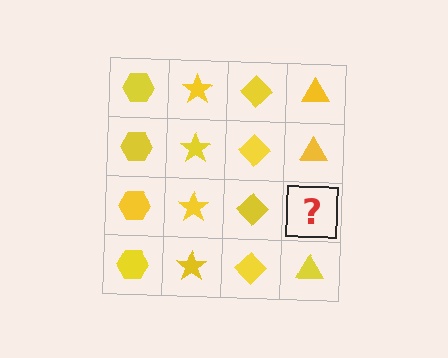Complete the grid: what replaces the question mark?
The question mark should be replaced with a yellow triangle.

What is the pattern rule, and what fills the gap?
The rule is that each column has a consistent shape. The gap should be filled with a yellow triangle.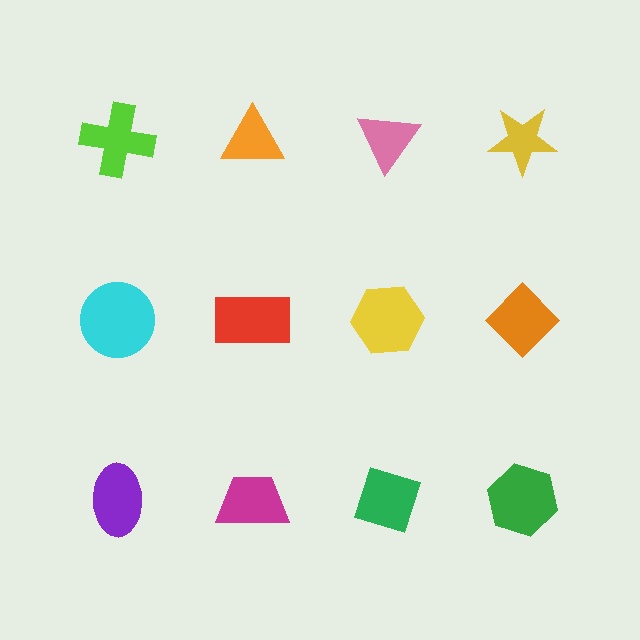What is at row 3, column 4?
A green hexagon.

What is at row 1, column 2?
An orange triangle.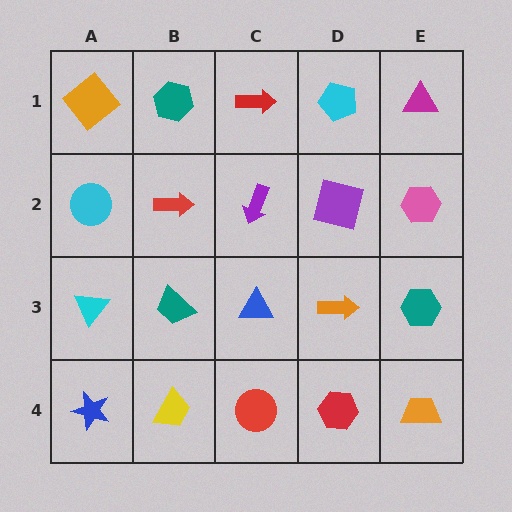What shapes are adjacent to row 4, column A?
A cyan triangle (row 3, column A), a yellow trapezoid (row 4, column B).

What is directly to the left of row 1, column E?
A cyan pentagon.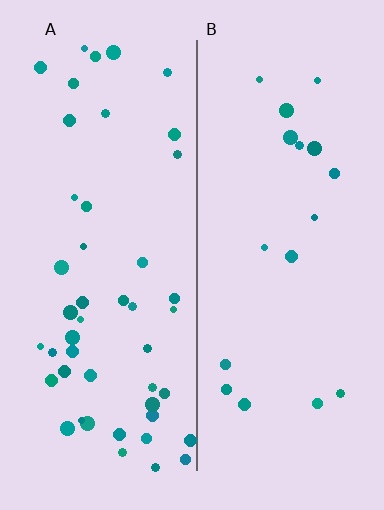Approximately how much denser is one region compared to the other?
Approximately 2.7× — region A over region B.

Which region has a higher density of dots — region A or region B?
A (the left).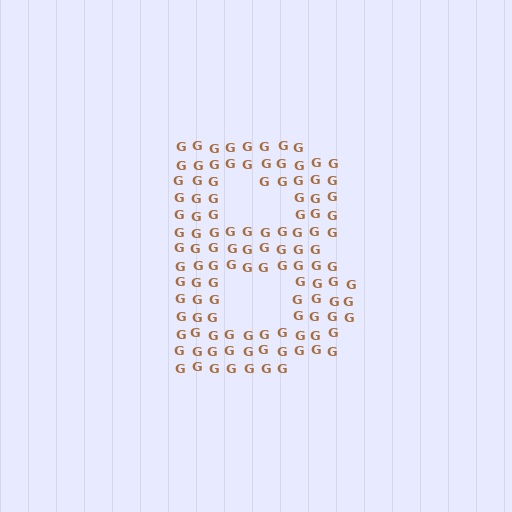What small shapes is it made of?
It is made of small letter G's.